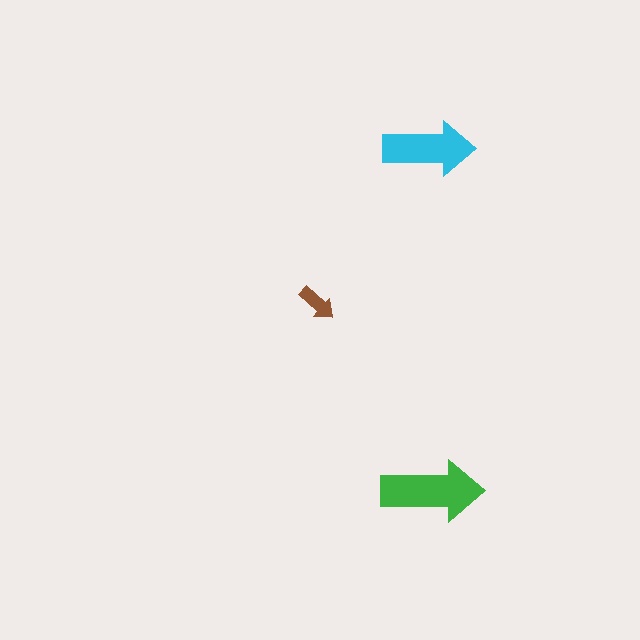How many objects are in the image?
There are 3 objects in the image.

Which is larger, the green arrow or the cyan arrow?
The green one.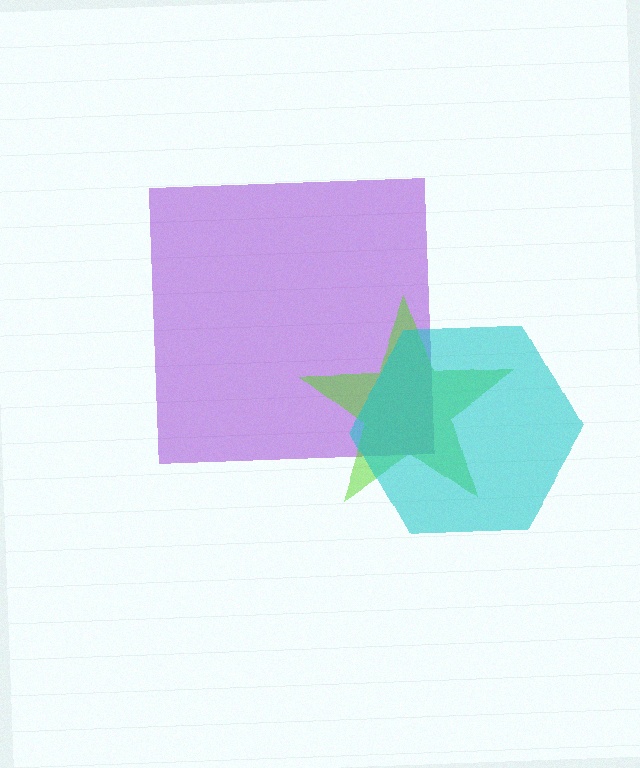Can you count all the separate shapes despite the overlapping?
Yes, there are 3 separate shapes.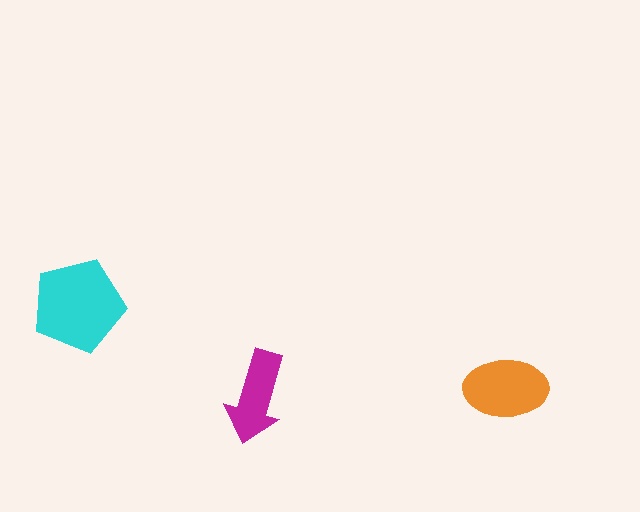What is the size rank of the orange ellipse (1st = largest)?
2nd.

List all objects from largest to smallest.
The cyan pentagon, the orange ellipse, the magenta arrow.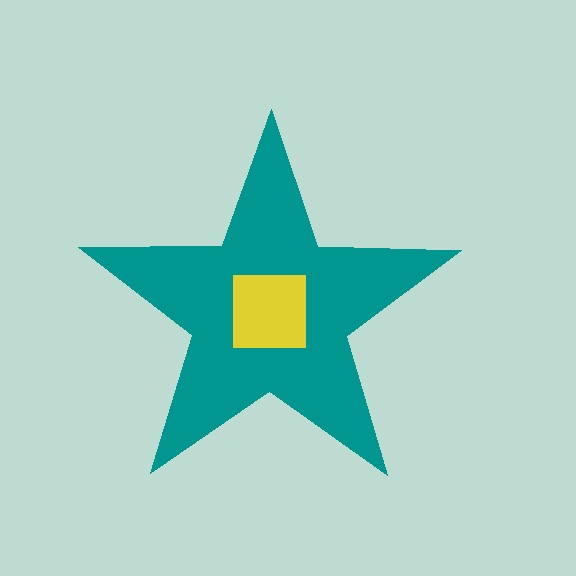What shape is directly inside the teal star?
The yellow square.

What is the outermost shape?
The teal star.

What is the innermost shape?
The yellow square.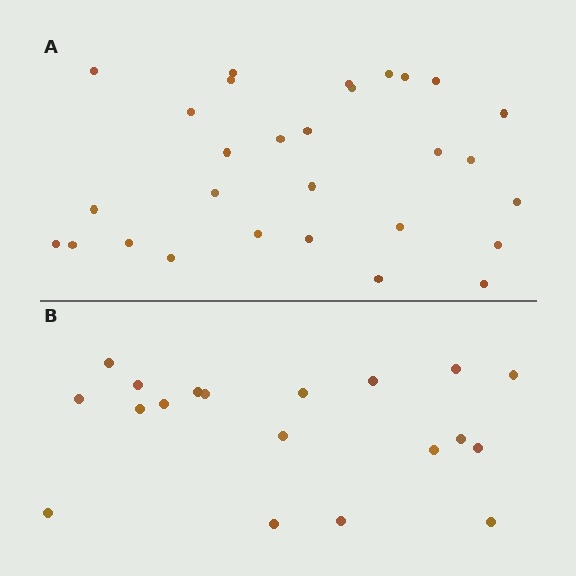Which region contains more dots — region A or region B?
Region A (the top region) has more dots.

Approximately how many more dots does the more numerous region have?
Region A has roughly 10 or so more dots than region B.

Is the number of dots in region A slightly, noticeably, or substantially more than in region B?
Region A has substantially more. The ratio is roughly 1.5 to 1.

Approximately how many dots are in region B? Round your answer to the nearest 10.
About 20 dots. (The exact count is 19, which rounds to 20.)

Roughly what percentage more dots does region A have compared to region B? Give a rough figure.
About 55% more.